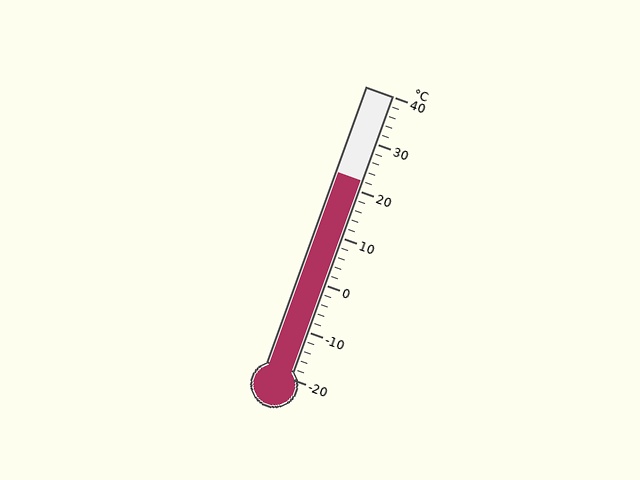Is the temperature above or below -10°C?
The temperature is above -10°C.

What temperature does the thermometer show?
The thermometer shows approximately 22°C.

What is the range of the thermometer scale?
The thermometer scale ranges from -20°C to 40°C.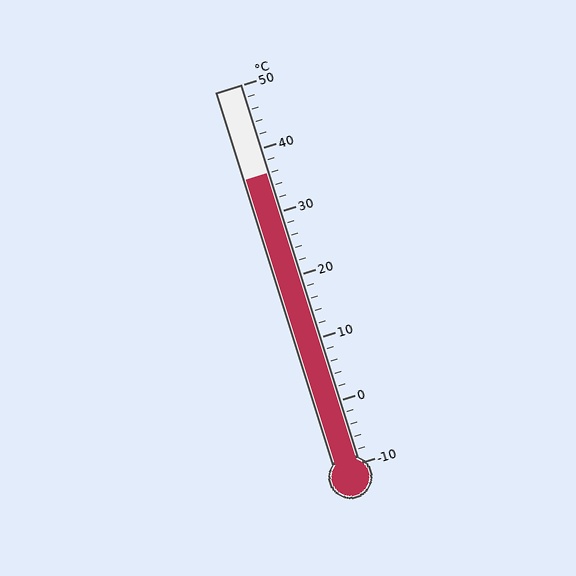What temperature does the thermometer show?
The thermometer shows approximately 36°C.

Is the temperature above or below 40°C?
The temperature is below 40°C.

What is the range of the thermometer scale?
The thermometer scale ranges from -10°C to 50°C.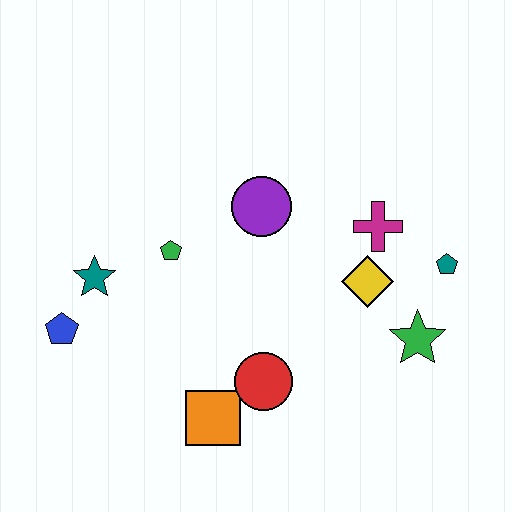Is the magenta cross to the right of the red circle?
Yes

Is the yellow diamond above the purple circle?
No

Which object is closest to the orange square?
The red circle is closest to the orange square.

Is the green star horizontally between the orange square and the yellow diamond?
No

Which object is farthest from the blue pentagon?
The teal pentagon is farthest from the blue pentagon.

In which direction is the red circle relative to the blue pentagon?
The red circle is to the right of the blue pentagon.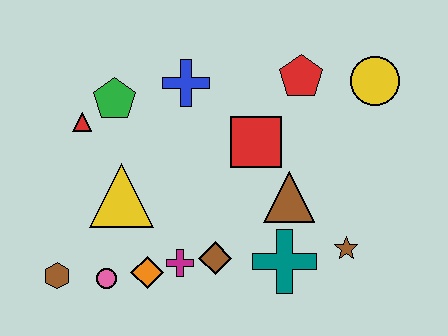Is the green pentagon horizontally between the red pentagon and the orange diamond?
No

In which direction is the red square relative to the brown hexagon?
The red square is to the right of the brown hexagon.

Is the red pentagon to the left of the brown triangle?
No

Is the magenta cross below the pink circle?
No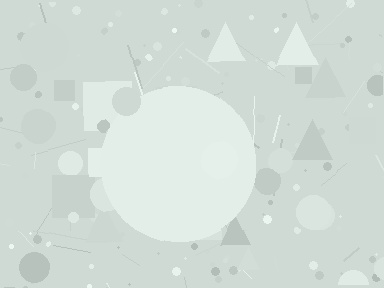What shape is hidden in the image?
A circle is hidden in the image.